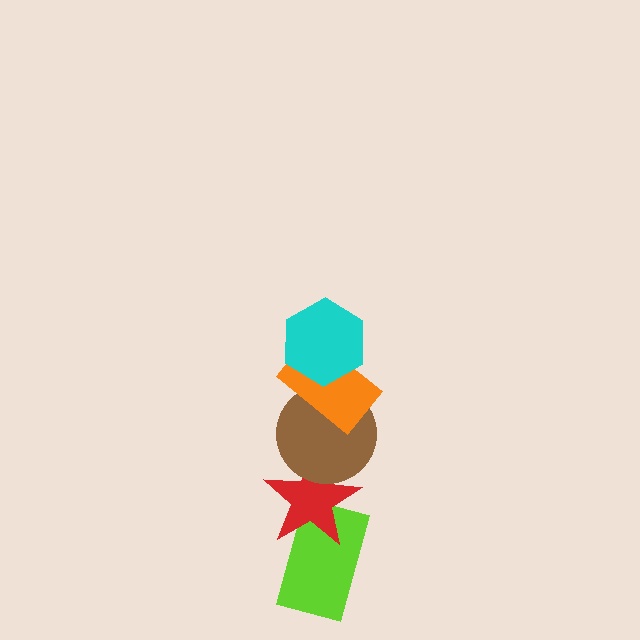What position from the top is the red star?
The red star is 4th from the top.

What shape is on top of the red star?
The brown circle is on top of the red star.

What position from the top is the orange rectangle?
The orange rectangle is 2nd from the top.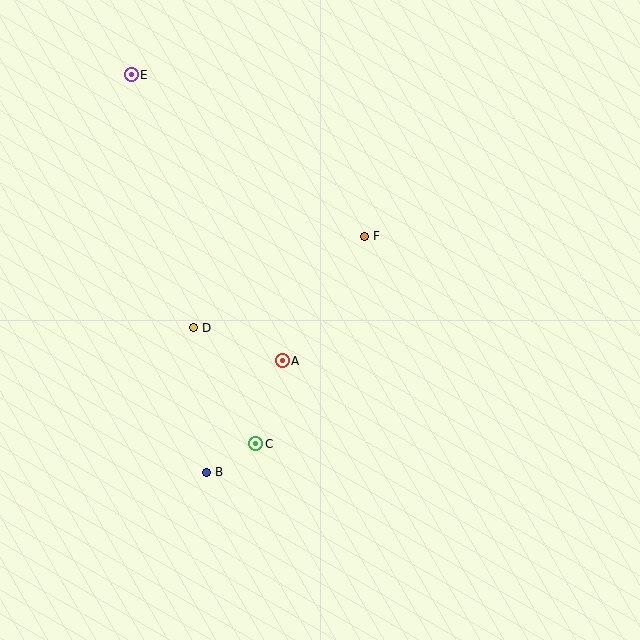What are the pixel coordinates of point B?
Point B is at (206, 472).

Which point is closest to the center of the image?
Point A at (282, 361) is closest to the center.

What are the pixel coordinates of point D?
Point D is at (193, 328).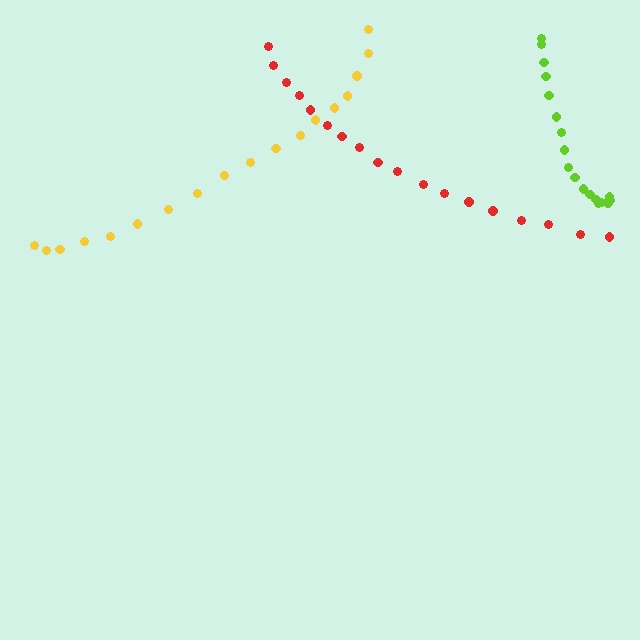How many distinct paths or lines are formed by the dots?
There are 3 distinct paths.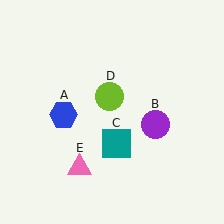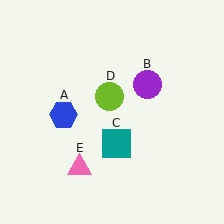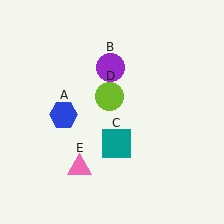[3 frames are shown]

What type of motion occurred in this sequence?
The purple circle (object B) rotated counterclockwise around the center of the scene.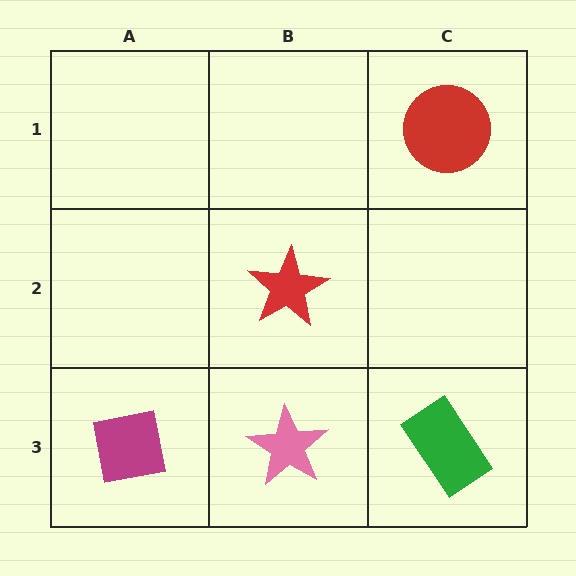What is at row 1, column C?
A red circle.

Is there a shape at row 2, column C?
No, that cell is empty.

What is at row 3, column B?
A pink star.